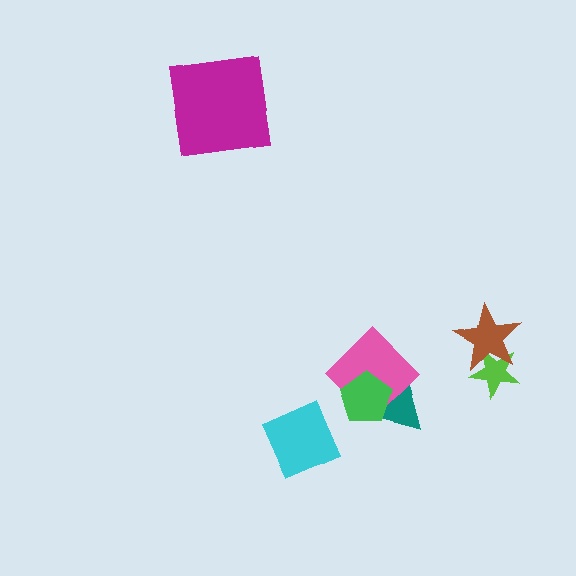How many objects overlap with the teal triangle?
2 objects overlap with the teal triangle.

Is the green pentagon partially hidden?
No, no other shape covers it.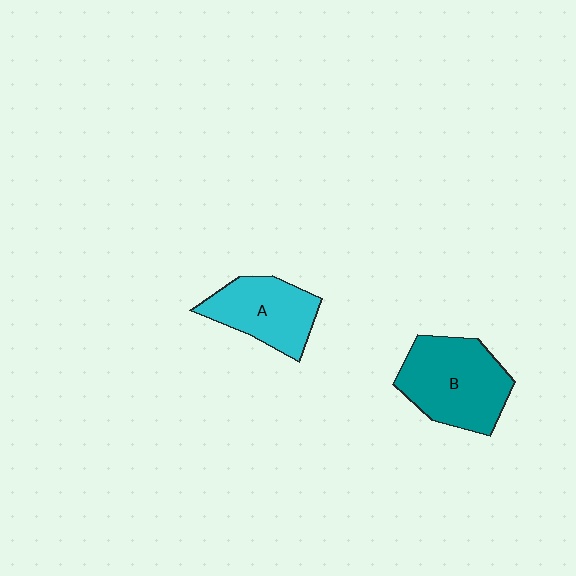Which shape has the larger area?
Shape B (teal).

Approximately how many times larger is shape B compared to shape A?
Approximately 1.3 times.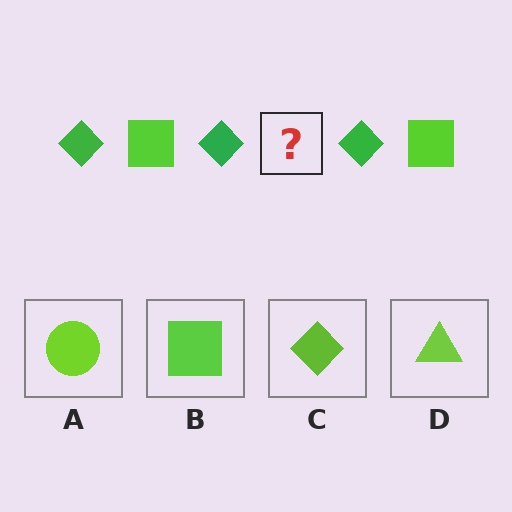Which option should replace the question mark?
Option B.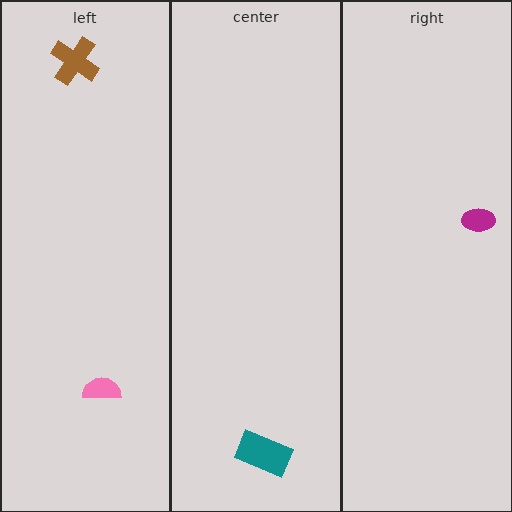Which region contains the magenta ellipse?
The right region.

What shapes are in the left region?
The pink semicircle, the brown cross.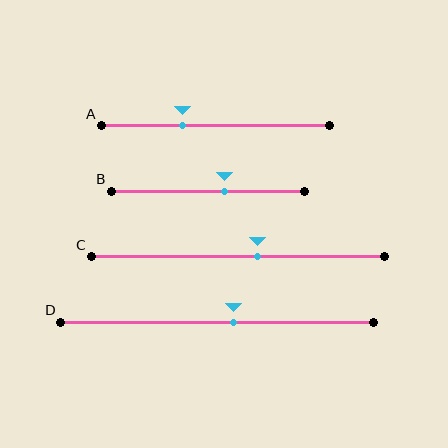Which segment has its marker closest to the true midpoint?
Segment D has its marker closest to the true midpoint.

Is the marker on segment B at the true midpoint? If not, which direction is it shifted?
No, the marker on segment B is shifted to the right by about 8% of the segment length.